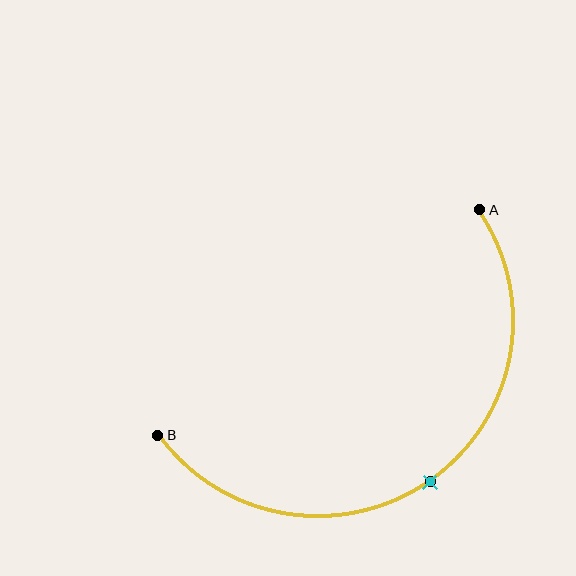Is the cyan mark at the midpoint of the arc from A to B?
Yes. The cyan mark lies on the arc at equal arc-length from both A and B — it is the arc midpoint.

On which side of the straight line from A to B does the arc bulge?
The arc bulges below and to the right of the straight line connecting A and B.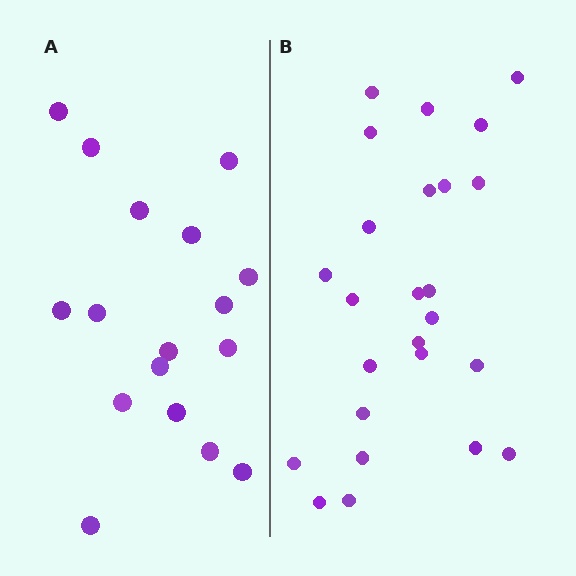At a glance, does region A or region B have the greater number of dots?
Region B (the right region) has more dots.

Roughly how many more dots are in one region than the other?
Region B has roughly 8 or so more dots than region A.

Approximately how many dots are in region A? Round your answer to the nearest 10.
About 20 dots. (The exact count is 17, which rounds to 20.)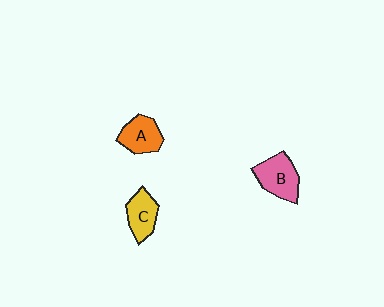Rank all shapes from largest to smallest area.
From largest to smallest: B (pink), A (orange), C (yellow).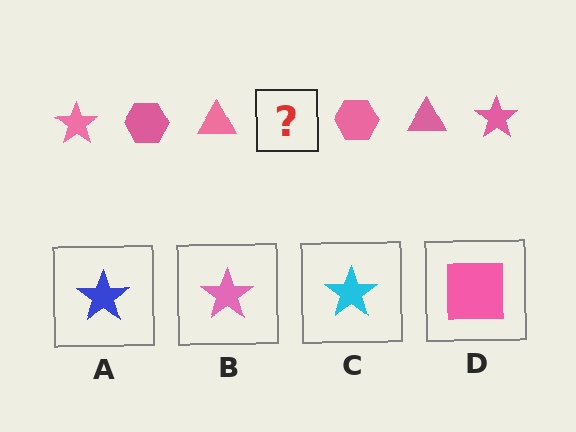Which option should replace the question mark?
Option B.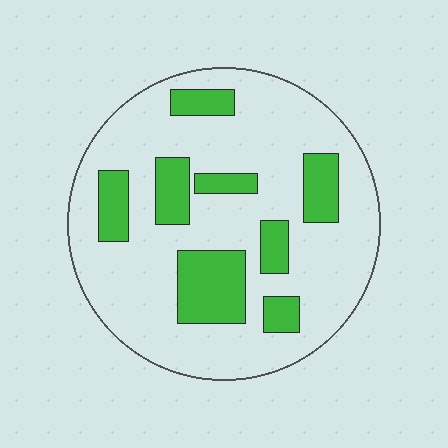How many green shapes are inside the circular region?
8.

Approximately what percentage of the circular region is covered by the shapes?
Approximately 25%.